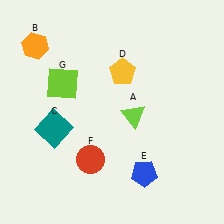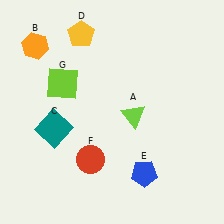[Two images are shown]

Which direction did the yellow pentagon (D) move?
The yellow pentagon (D) moved left.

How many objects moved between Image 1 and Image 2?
1 object moved between the two images.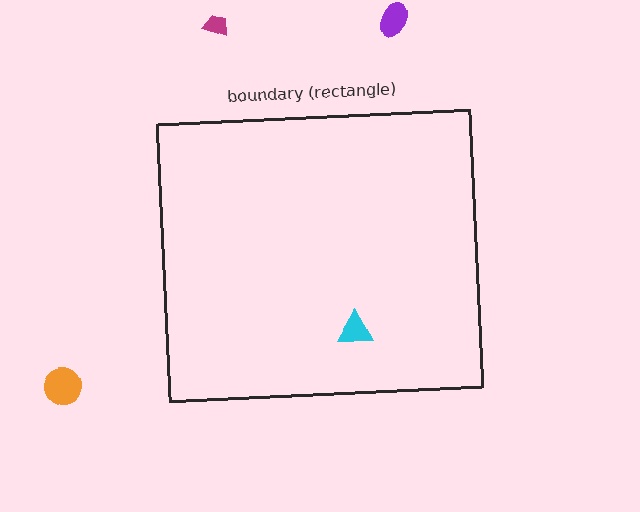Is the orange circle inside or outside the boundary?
Outside.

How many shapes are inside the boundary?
1 inside, 3 outside.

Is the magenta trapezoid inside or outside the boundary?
Outside.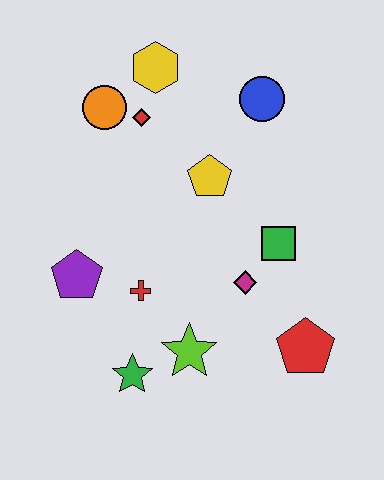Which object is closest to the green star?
The lime star is closest to the green star.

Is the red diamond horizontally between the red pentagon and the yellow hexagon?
No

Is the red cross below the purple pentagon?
Yes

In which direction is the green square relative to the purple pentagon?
The green square is to the right of the purple pentagon.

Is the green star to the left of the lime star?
Yes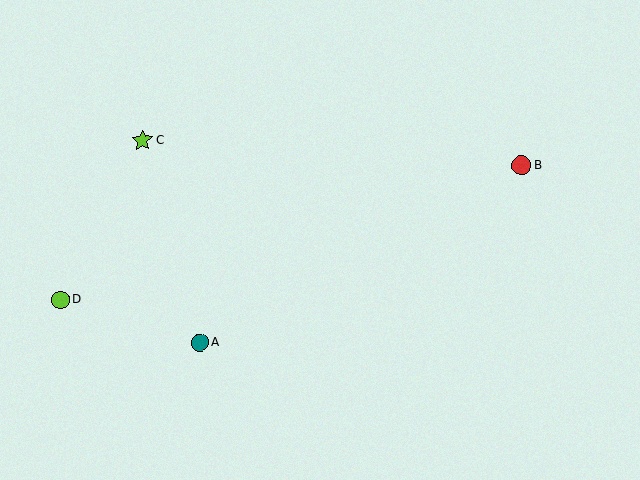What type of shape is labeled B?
Shape B is a red circle.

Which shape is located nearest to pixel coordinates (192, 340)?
The teal circle (labeled A) at (199, 342) is nearest to that location.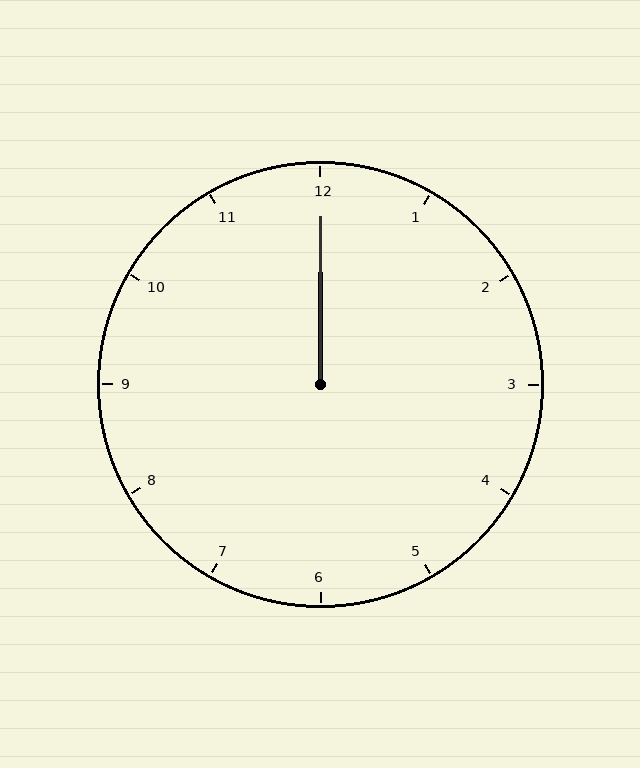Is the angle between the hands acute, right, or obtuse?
It is acute.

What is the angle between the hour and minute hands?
Approximately 0 degrees.